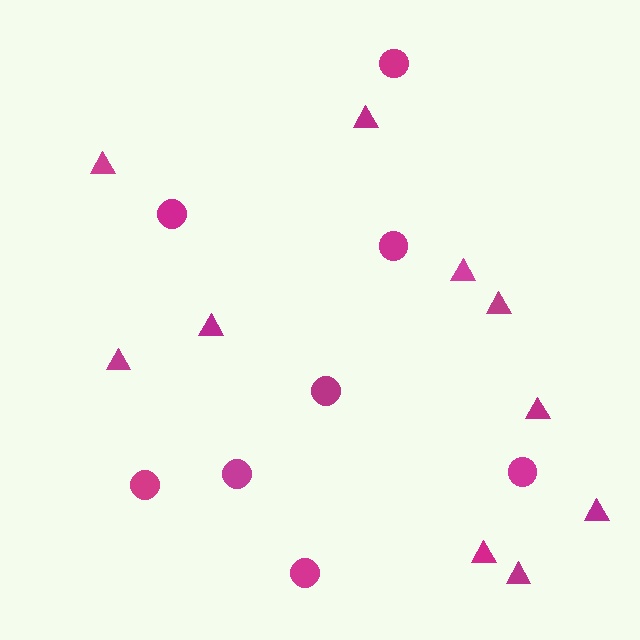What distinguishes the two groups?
There are 2 groups: one group of circles (8) and one group of triangles (10).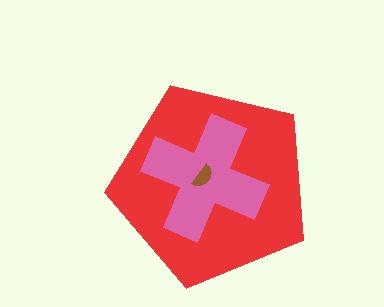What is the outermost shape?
The red pentagon.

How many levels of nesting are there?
3.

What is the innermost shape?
The brown semicircle.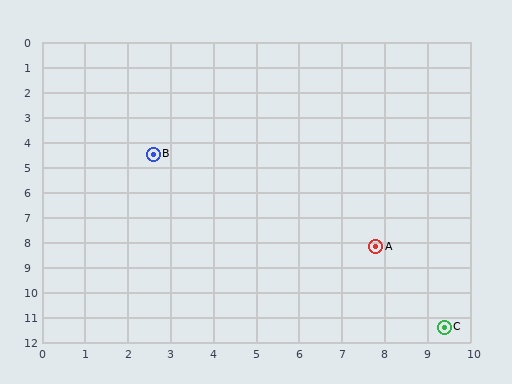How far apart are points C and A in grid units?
Points C and A are about 3.6 grid units apart.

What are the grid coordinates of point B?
Point B is at approximately (2.6, 4.5).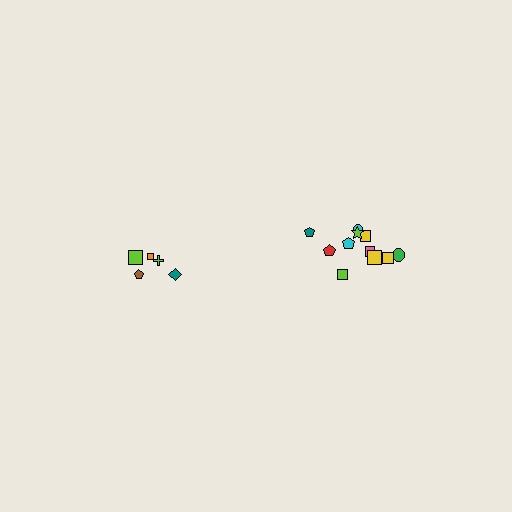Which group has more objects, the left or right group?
The right group.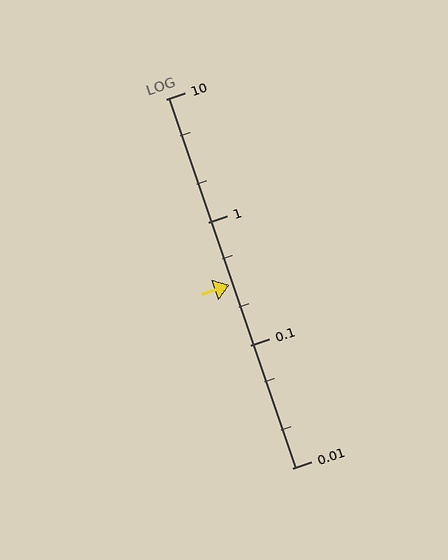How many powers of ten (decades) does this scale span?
The scale spans 3 decades, from 0.01 to 10.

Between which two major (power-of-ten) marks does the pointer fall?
The pointer is between 0.1 and 1.